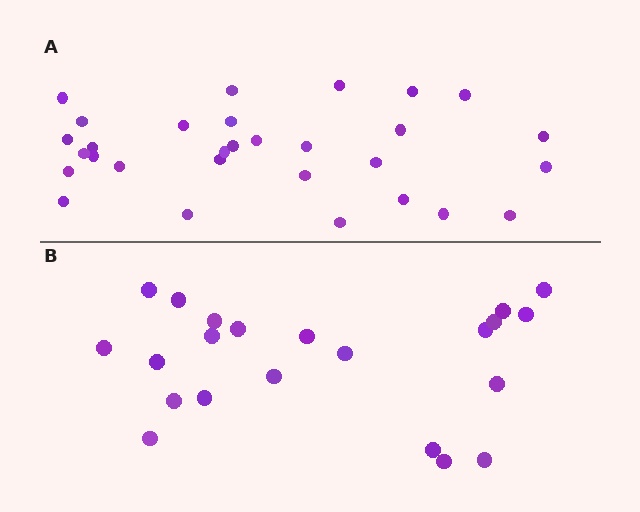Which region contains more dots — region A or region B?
Region A (the top region) has more dots.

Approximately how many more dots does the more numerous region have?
Region A has roughly 8 or so more dots than region B.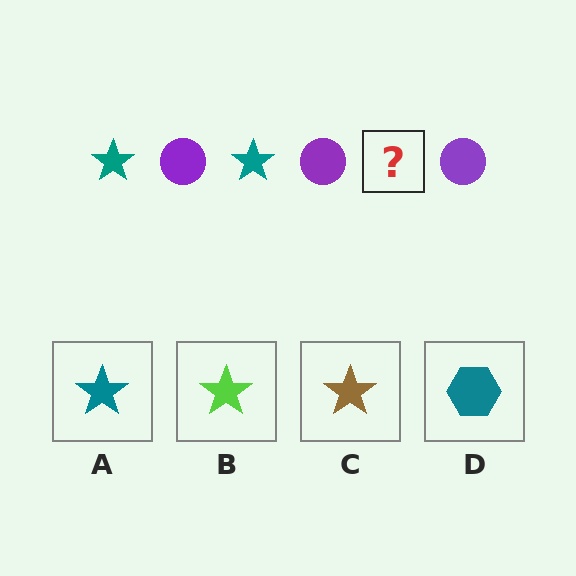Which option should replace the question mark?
Option A.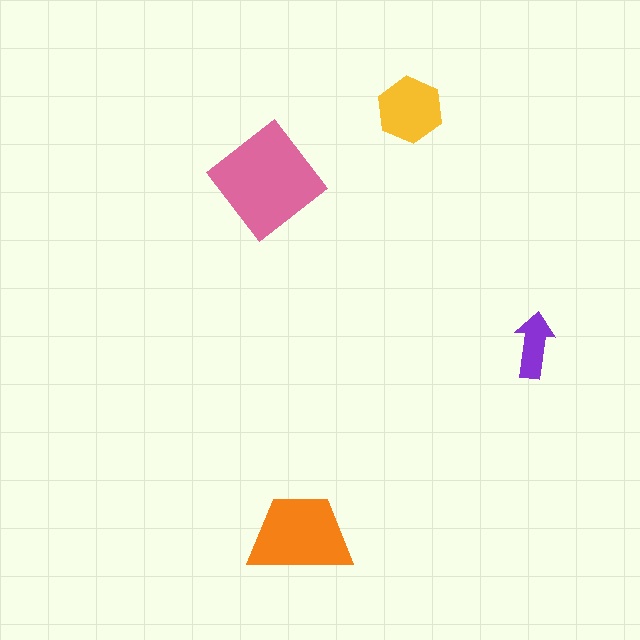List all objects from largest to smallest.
The pink diamond, the orange trapezoid, the yellow hexagon, the purple arrow.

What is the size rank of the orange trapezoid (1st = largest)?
2nd.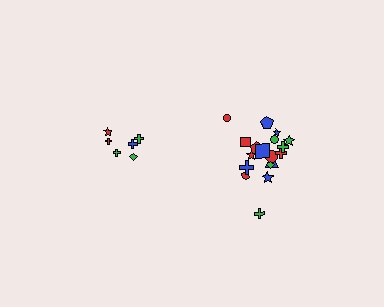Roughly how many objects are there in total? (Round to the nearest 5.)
Roughly 25 objects in total.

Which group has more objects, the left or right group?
The right group.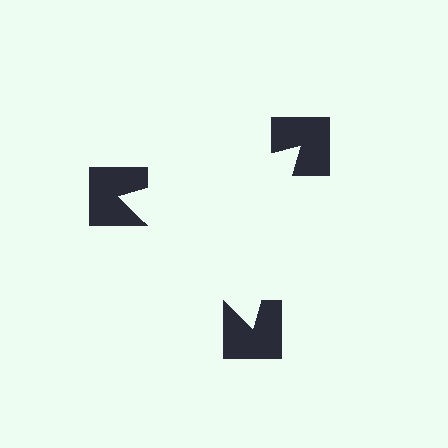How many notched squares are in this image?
There are 3 — one at each vertex of the illusory triangle.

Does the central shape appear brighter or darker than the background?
It typically appears slightly brighter than the background, even though no actual brightness change is drawn.